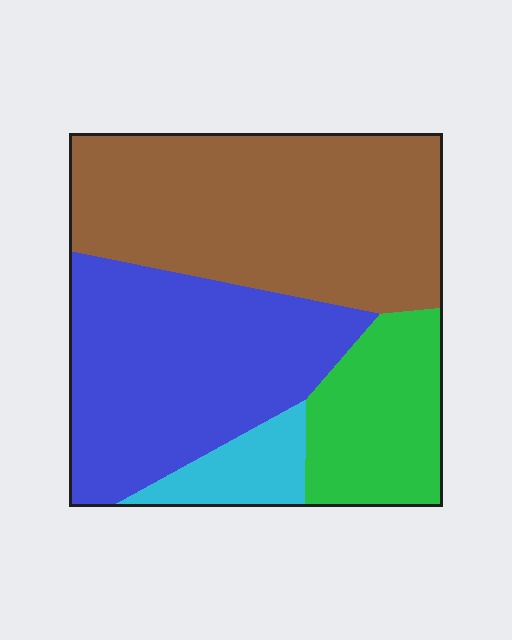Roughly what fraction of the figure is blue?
Blue takes up about one third (1/3) of the figure.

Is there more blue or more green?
Blue.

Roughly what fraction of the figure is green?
Green takes up about one sixth (1/6) of the figure.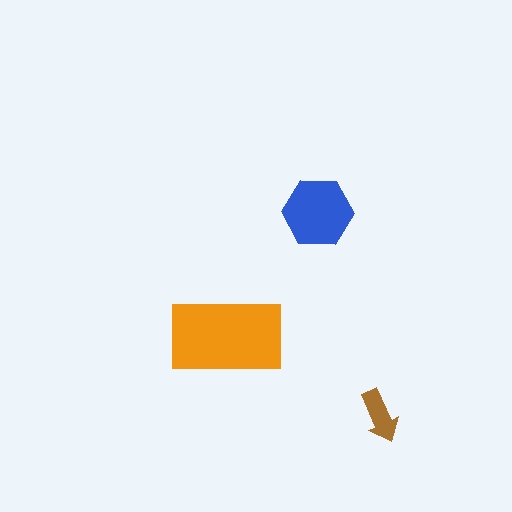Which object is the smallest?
The brown arrow.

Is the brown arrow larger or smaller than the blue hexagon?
Smaller.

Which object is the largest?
The orange rectangle.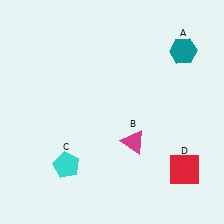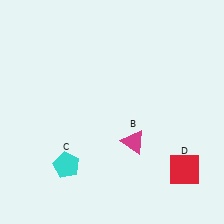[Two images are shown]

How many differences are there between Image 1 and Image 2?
There is 1 difference between the two images.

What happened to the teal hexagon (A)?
The teal hexagon (A) was removed in Image 2. It was in the top-right area of Image 1.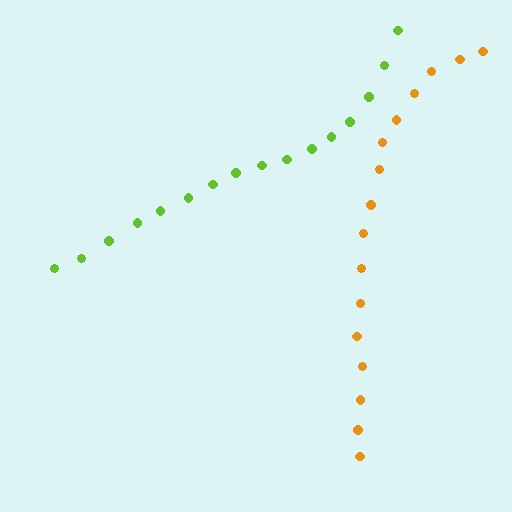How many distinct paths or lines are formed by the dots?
There are 2 distinct paths.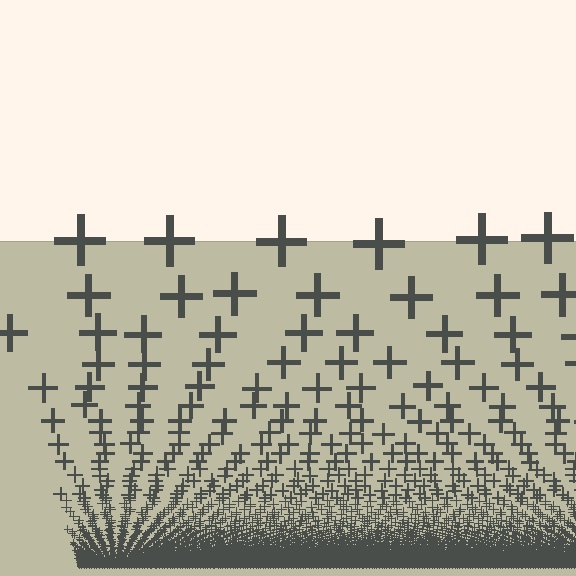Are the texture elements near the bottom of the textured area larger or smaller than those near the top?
Smaller. The gradient is inverted — elements near the bottom are smaller and denser.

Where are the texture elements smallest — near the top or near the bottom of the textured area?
Near the bottom.